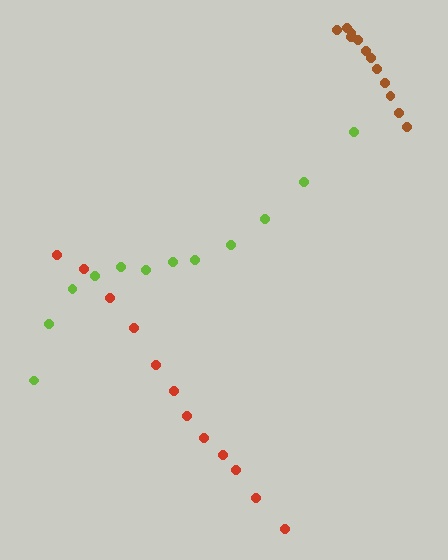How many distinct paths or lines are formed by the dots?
There are 3 distinct paths.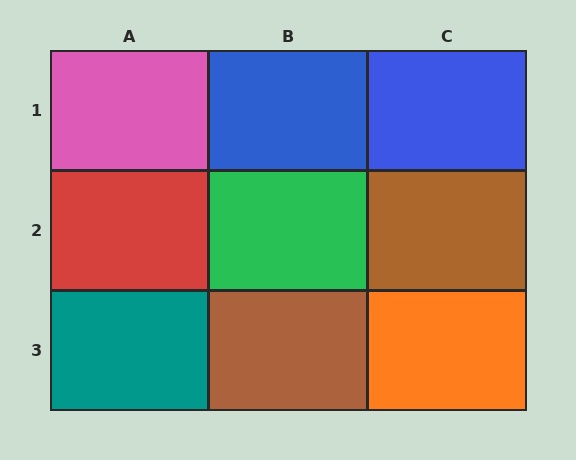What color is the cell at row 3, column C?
Orange.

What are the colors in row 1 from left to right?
Pink, blue, blue.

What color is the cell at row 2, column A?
Red.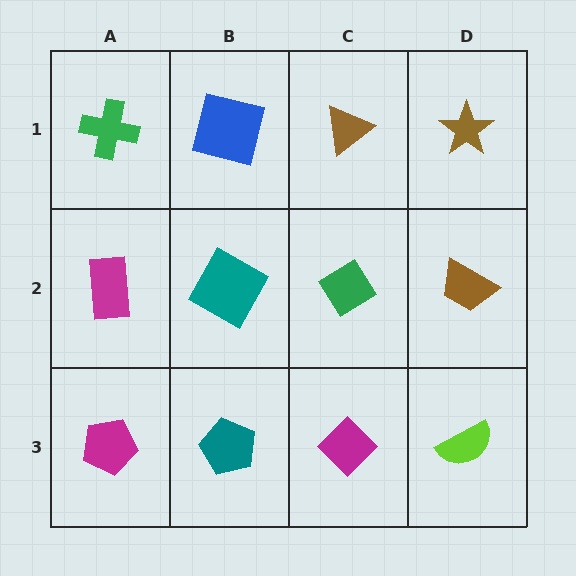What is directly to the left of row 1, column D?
A brown triangle.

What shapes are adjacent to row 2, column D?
A brown star (row 1, column D), a lime semicircle (row 3, column D), a green diamond (row 2, column C).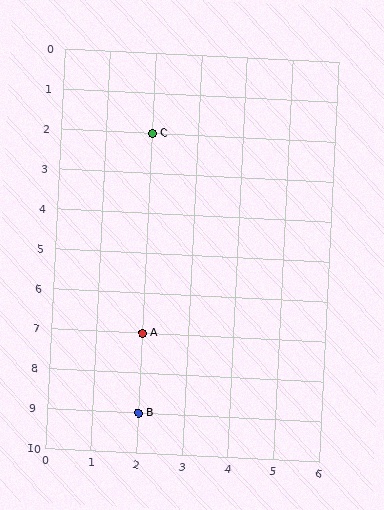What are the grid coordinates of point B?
Point B is at grid coordinates (2, 9).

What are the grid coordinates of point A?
Point A is at grid coordinates (2, 7).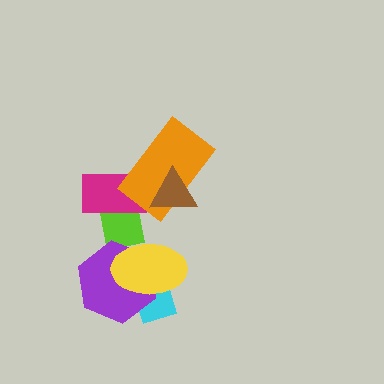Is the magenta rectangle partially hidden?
Yes, it is partially covered by another shape.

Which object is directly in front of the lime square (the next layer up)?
The magenta rectangle is directly in front of the lime square.